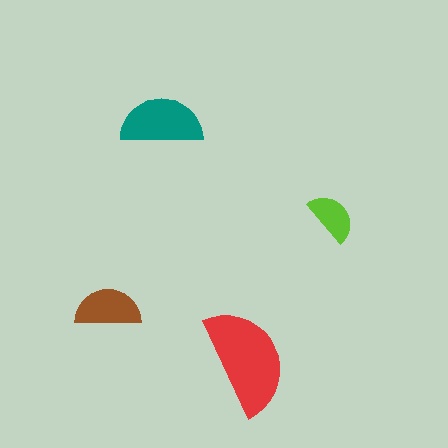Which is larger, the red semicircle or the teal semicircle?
The red one.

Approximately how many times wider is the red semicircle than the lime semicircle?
About 2 times wider.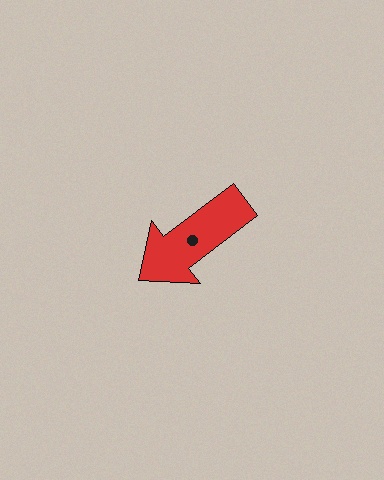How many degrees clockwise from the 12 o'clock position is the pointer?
Approximately 233 degrees.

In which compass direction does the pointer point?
Southwest.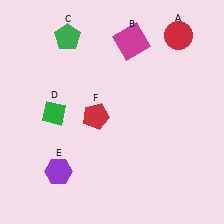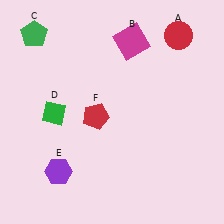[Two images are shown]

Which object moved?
The green pentagon (C) moved left.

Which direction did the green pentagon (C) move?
The green pentagon (C) moved left.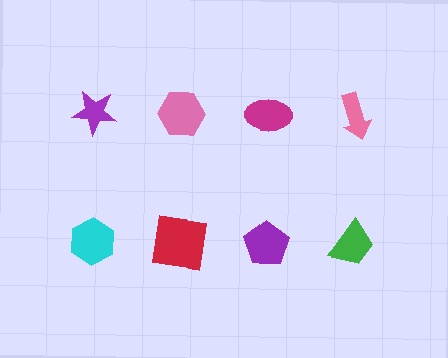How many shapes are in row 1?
4 shapes.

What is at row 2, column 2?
A red square.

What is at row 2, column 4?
A green trapezoid.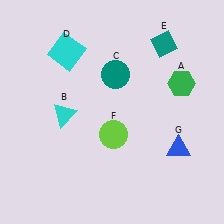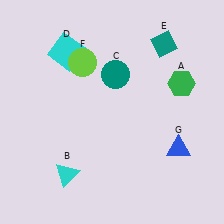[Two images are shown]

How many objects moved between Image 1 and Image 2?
2 objects moved between the two images.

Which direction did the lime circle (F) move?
The lime circle (F) moved up.